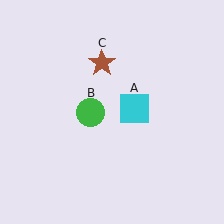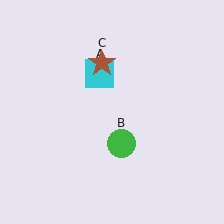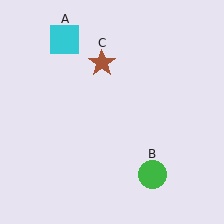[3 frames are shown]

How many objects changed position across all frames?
2 objects changed position: cyan square (object A), green circle (object B).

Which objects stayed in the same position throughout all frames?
Brown star (object C) remained stationary.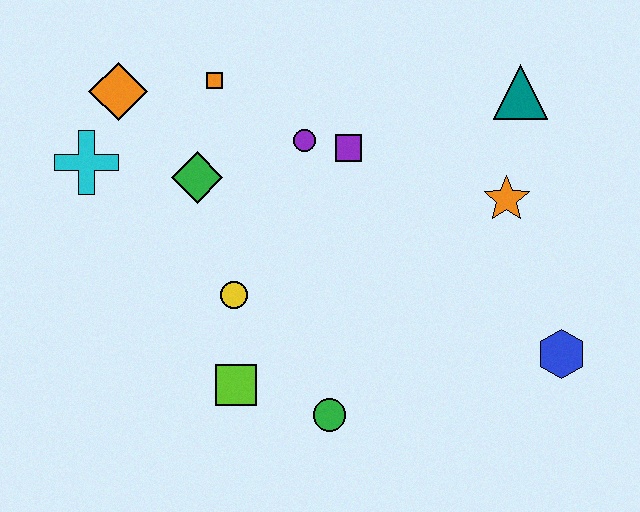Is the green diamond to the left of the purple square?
Yes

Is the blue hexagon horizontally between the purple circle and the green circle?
No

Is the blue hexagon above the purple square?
No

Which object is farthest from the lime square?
The teal triangle is farthest from the lime square.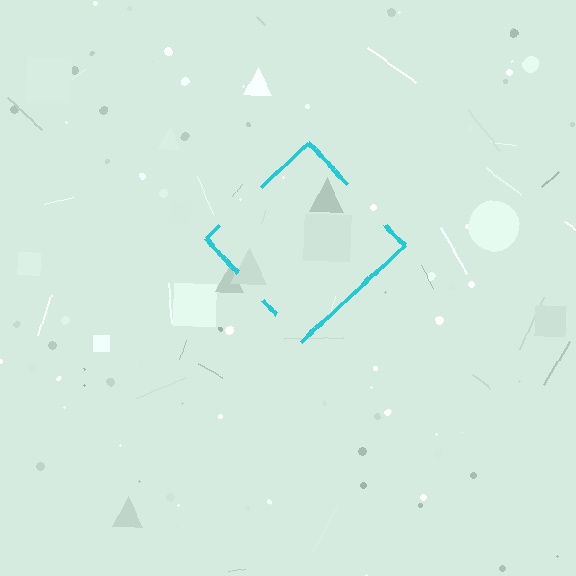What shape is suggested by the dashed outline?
The dashed outline suggests a diamond.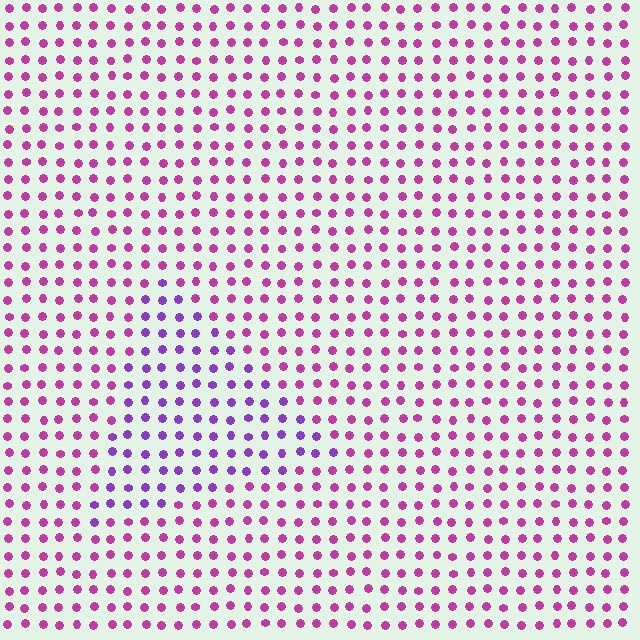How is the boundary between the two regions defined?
The boundary is defined purely by a slight shift in hue (about 36 degrees). Spacing, size, and orientation are identical on both sides.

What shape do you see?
I see a triangle.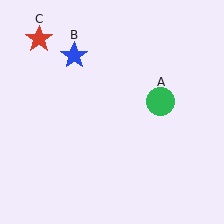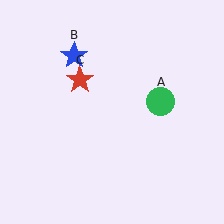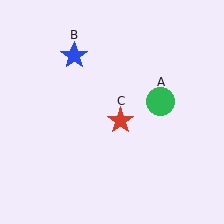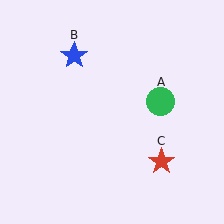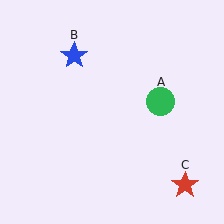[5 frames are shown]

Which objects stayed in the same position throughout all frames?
Green circle (object A) and blue star (object B) remained stationary.